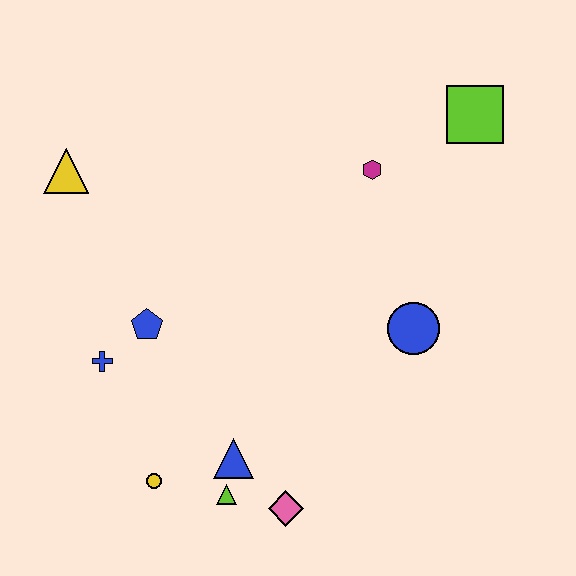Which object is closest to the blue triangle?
The lime triangle is closest to the blue triangle.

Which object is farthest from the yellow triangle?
The lime square is farthest from the yellow triangle.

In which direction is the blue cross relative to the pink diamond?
The blue cross is to the left of the pink diamond.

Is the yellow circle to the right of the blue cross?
Yes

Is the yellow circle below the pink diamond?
No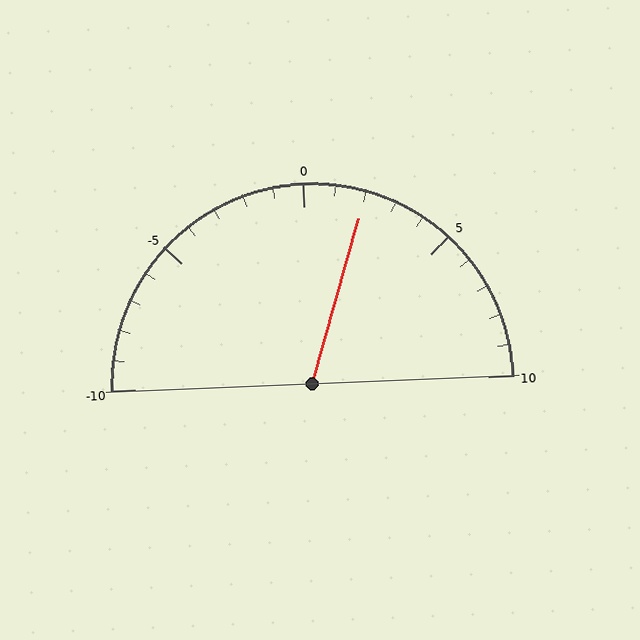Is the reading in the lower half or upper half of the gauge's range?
The reading is in the upper half of the range (-10 to 10).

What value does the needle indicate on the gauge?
The needle indicates approximately 2.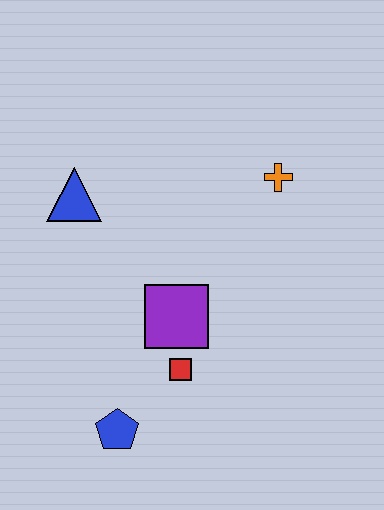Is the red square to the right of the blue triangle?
Yes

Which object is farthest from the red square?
The orange cross is farthest from the red square.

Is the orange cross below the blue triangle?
No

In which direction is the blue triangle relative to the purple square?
The blue triangle is above the purple square.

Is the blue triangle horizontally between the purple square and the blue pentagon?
No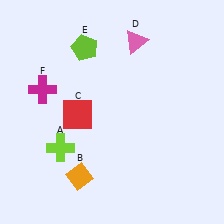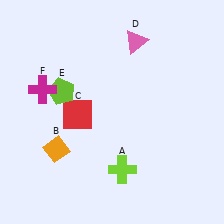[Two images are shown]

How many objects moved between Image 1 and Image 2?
3 objects moved between the two images.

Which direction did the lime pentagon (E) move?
The lime pentagon (E) moved down.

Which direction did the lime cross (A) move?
The lime cross (A) moved right.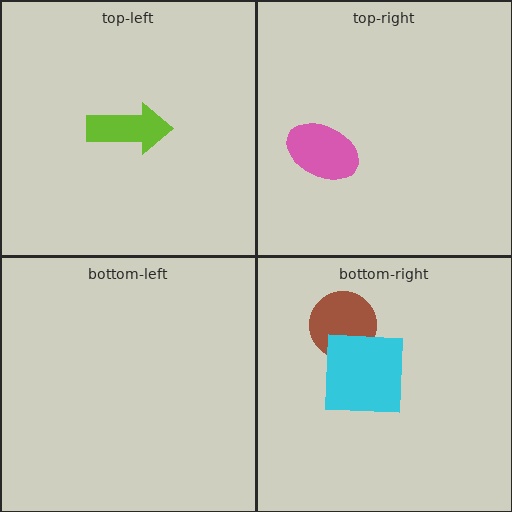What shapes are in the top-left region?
The lime arrow.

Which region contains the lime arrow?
The top-left region.